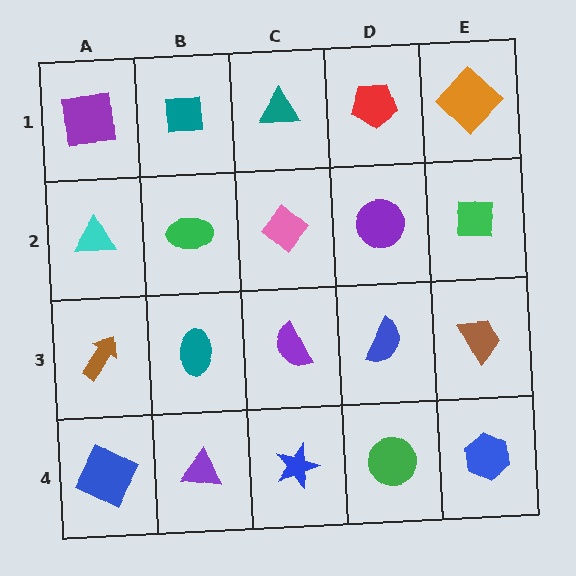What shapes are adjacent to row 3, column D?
A purple circle (row 2, column D), a green circle (row 4, column D), a purple semicircle (row 3, column C), a brown trapezoid (row 3, column E).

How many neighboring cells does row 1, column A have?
2.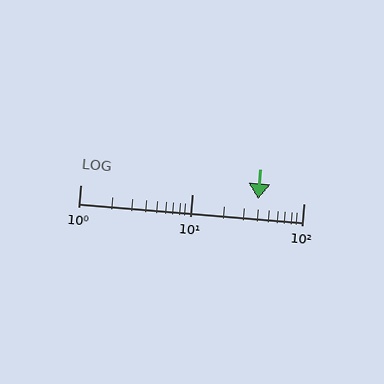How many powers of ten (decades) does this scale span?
The scale spans 2 decades, from 1 to 100.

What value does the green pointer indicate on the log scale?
The pointer indicates approximately 39.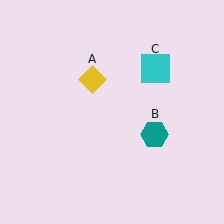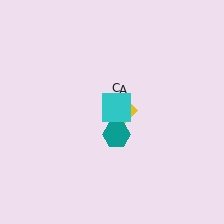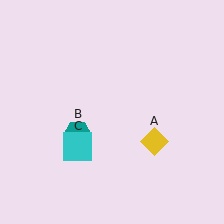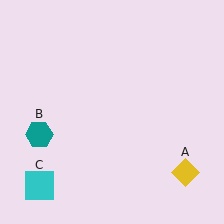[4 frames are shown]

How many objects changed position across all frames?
3 objects changed position: yellow diamond (object A), teal hexagon (object B), cyan square (object C).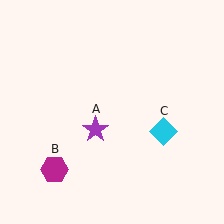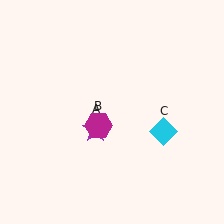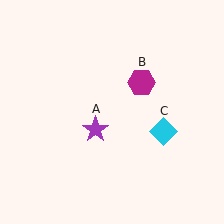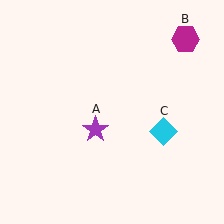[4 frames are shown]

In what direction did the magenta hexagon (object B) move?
The magenta hexagon (object B) moved up and to the right.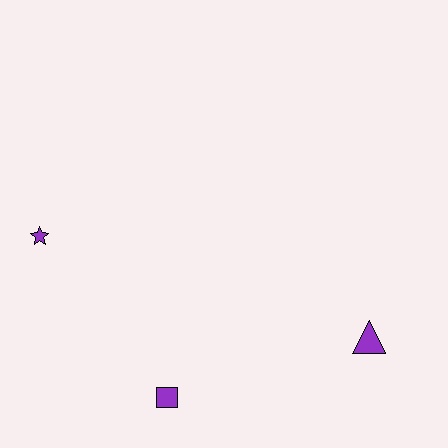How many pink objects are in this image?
There are no pink objects.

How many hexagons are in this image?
There are no hexagons.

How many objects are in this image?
There are 3 objects.